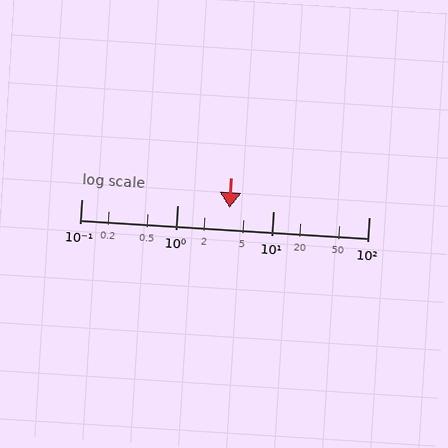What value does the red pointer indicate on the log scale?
The pointer indicates approximately 3.5.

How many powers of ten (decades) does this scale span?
The scale spans 3 decades, from 0.1 to 100.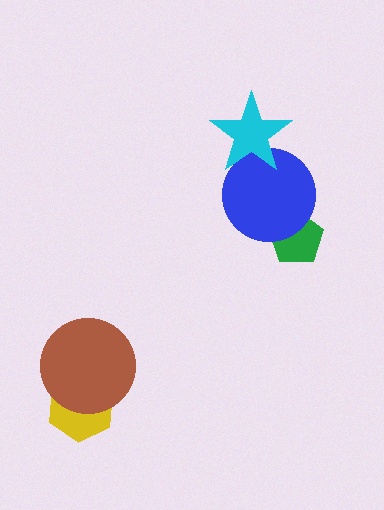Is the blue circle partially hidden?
Yes, it is partially covered by another shape.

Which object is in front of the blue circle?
The cyan star is in front of the blue circle.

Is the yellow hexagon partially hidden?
Yes, it is partially covered by another shape.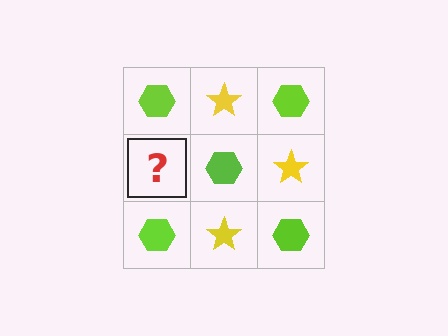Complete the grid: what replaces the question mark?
The question mark should be replaced with a yellow star.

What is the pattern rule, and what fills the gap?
The rule is that it alternates lime hexagon and yellow star in a checkerboard pattern. The gap should be filled with a yellow star.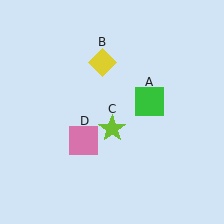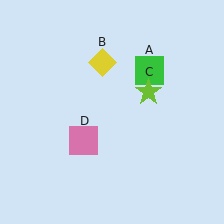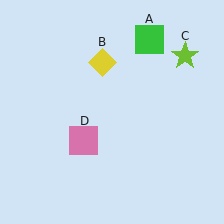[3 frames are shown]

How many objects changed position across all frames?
2 objects changed position: green square (object A), lime star (object C).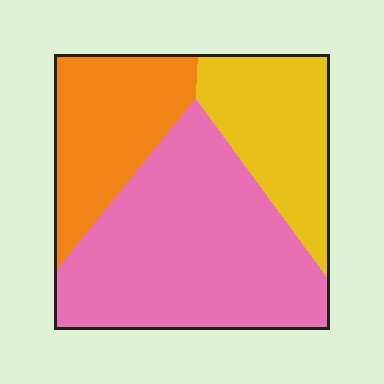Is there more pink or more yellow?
Pink.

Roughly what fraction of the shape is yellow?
Yellow covers about 25% of the shape.